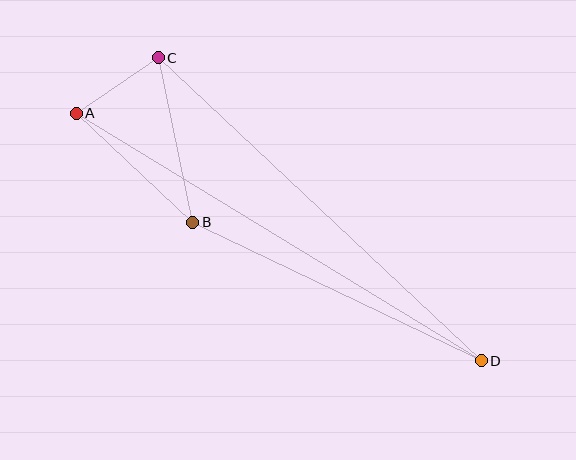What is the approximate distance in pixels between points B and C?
The distance between B and C is approximately 168 pixels.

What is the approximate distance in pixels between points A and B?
The distance between A and B is approximately 160 pixels.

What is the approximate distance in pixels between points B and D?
The distance between B and D is approximately 320 pixels.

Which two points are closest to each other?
Points A and C are closest to each other.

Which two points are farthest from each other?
Points A and D are farthest from each other.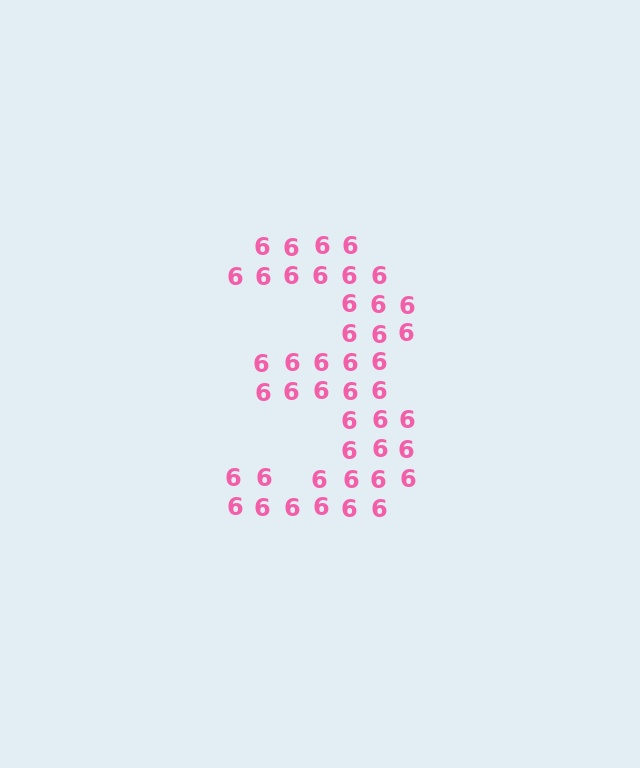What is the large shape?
The large shape is the digit 3.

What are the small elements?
The small elements are digit 6's.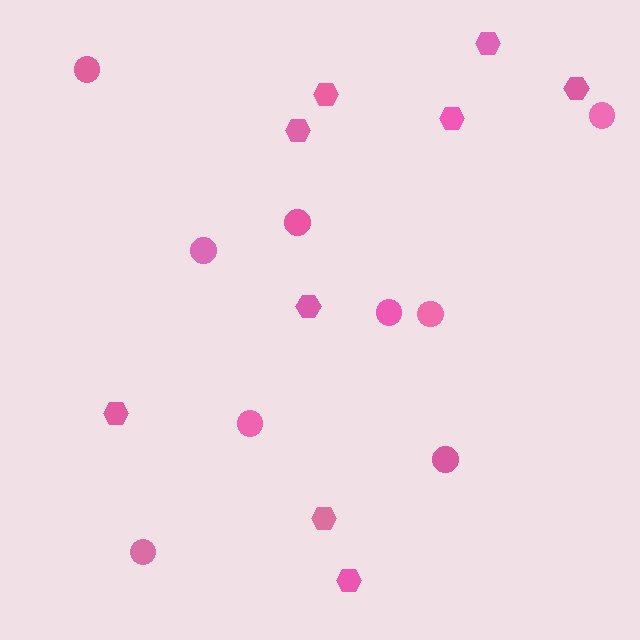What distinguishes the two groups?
There are 2 groups: one group of hexagons (9) and one group of circles (9).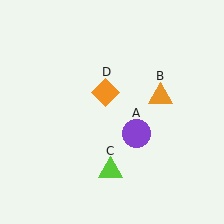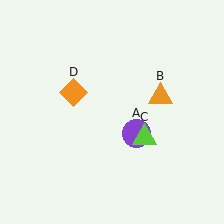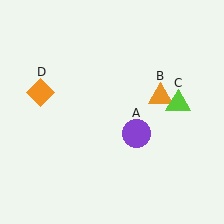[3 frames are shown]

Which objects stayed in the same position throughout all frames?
Purple circle (object A) and orange triangle (object B) remained stationary.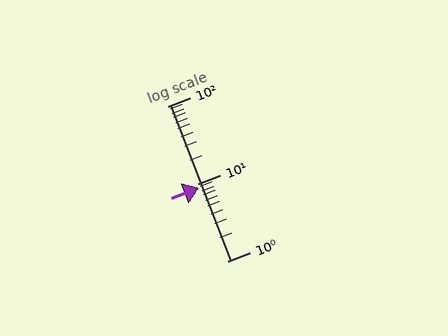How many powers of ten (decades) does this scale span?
The scale spans 2 decades, from 1 to 100.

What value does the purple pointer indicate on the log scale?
The pointer indicates approximately 8.9.